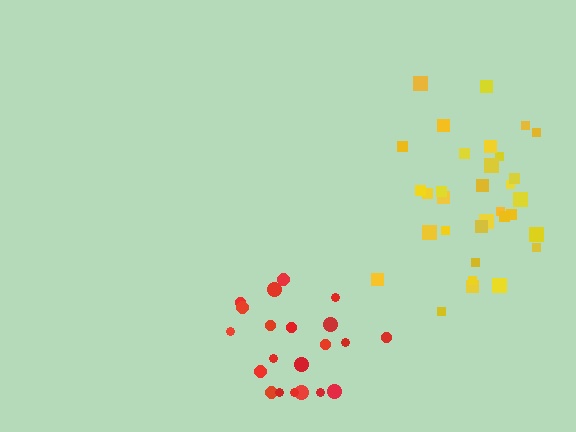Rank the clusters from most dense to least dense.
yellow, red.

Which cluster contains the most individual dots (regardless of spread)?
Yellow (33).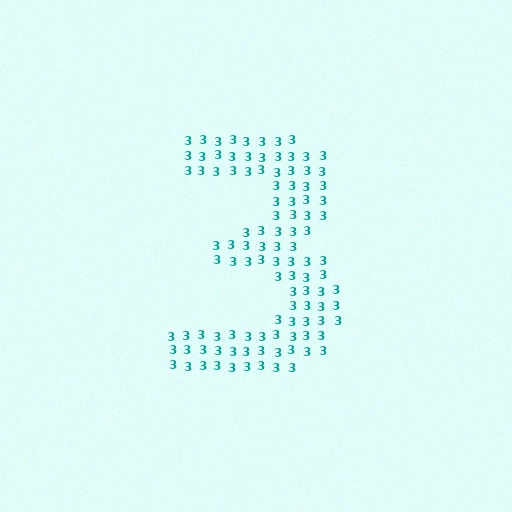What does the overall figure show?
The overall figure shows the digit 3.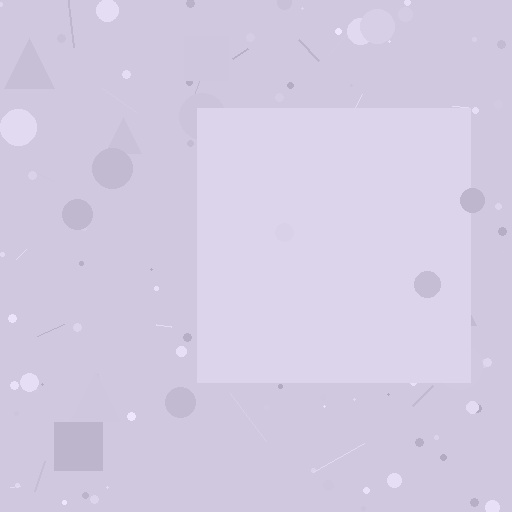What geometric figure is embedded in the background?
A square is embedded in the background.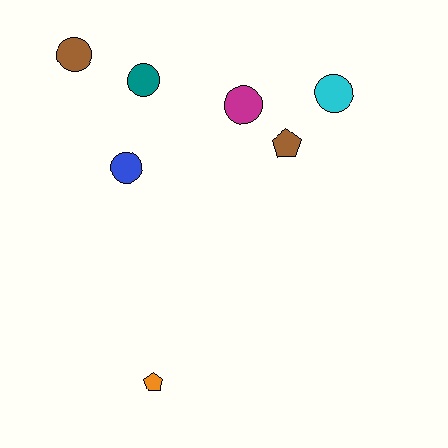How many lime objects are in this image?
There are no lime objects.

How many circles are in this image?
There are 5 circles.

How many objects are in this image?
There are 7 objects.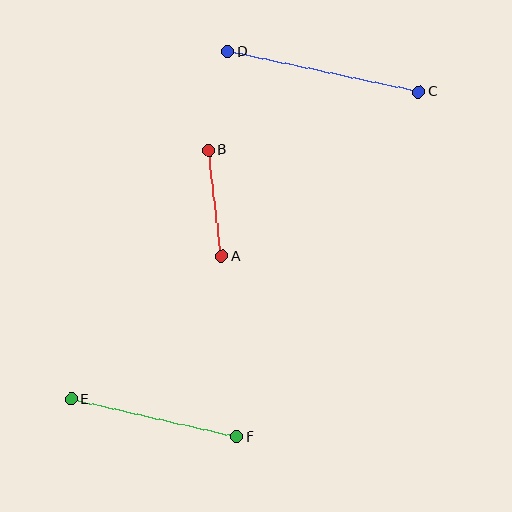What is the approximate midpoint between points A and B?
The midpoint is at approximately (215, 203) pixels.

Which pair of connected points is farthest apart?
Points C and D are farthest apart.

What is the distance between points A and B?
The distance is approximately 107 pixels.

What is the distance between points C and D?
The distance is approximately 195 pixels.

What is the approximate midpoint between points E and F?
The midpoint is at approximately (154, 418) pixels.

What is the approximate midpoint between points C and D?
The midpoint is at approximately (323, 72) pixels.